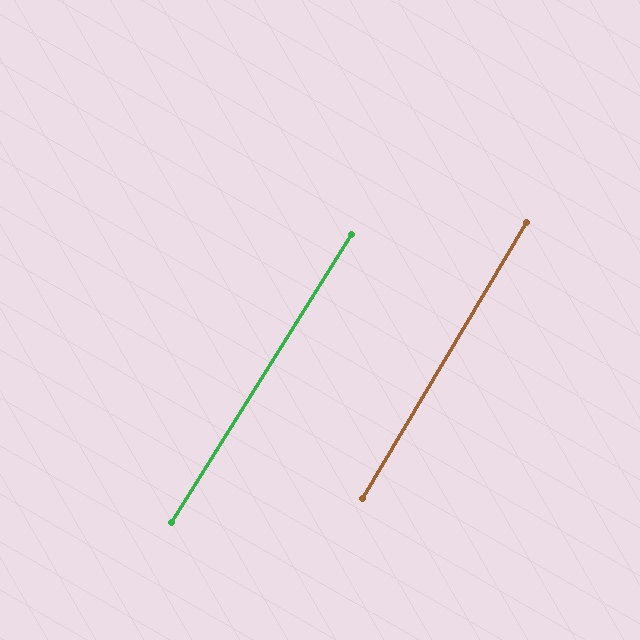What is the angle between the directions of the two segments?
Approximately 1 degree.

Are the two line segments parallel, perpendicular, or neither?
Parallel — their directions differ by only 1.5°.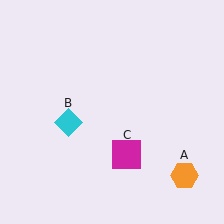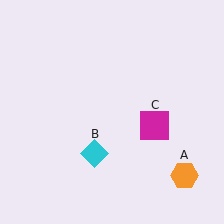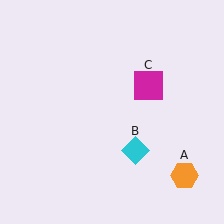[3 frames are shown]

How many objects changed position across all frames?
2 objects changed position: cyan diamond (object B), magenta square (object C).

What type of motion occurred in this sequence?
The cyan diamond (object B), magenta square (object C) rotated counterclockwise around the center of the scene.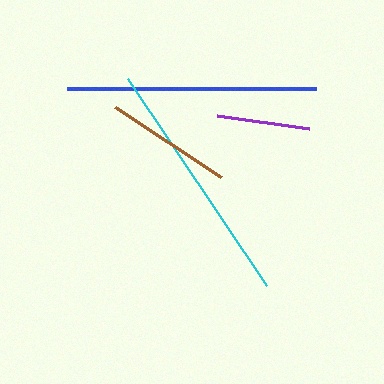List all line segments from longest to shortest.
From longest to shortest: cyan, blue, brown, purple.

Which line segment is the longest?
The cyan line is the longest at approximately 249 pixels.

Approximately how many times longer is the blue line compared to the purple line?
The blue line is approximately 2.7 times the length of the purple line.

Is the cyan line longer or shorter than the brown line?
The cyan line is longer than the brown line.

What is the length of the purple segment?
The purple segment is approximately 93 pixels long.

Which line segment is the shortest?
The purple line is the shortest at approximately 93 pixels.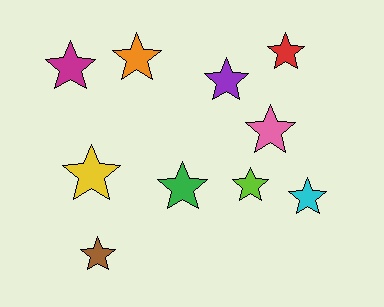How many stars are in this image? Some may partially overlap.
There are 10 stars.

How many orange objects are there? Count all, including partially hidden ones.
There is 1 orange object.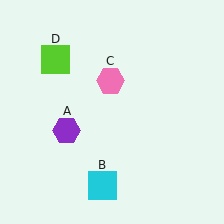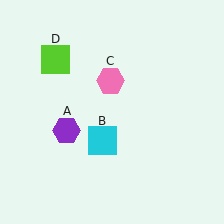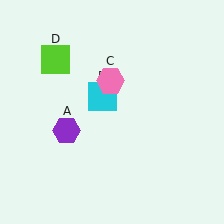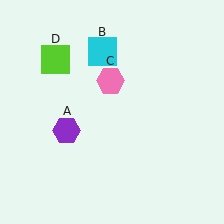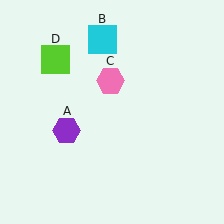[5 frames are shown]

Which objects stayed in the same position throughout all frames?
Purple hexagon (object A) and pink hexagon (object C) and lime square (object D) remained stationary.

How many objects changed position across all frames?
1 object changed position: cyan square (object B).